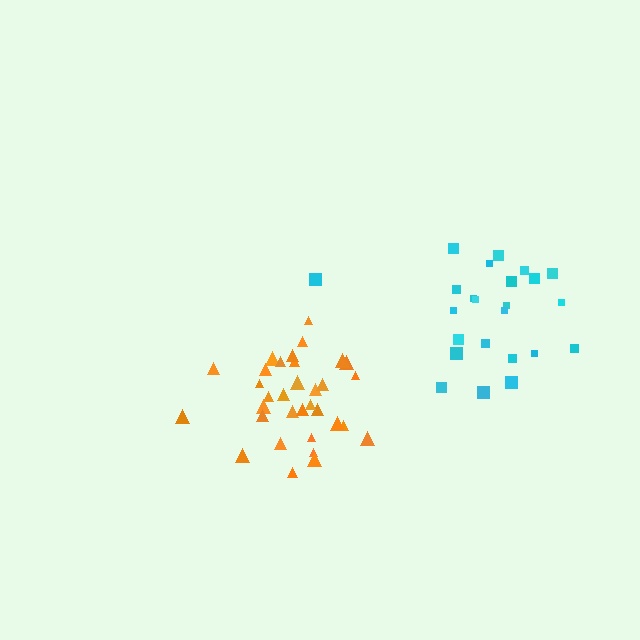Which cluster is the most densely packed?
Orange.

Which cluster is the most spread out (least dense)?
Cyan.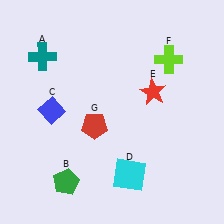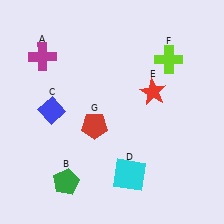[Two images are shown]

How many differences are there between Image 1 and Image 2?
There is 1 difference between the two images.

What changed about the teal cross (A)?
In Image 1, A is teal. In Image 2, it changed to magenta.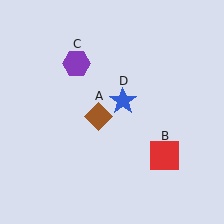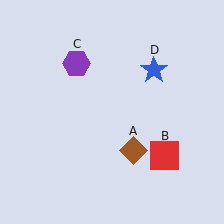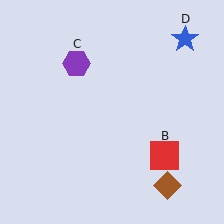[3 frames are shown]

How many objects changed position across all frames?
2 objects changed position: brown diamond (object A), blue star (object D).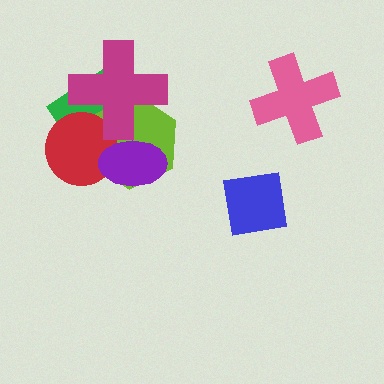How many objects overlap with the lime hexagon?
4 objects overlap with the lime hexagon.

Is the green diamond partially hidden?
Yes, it is partially covered by another shape.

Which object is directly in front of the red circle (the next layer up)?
The purple ellipse is directly in front of the red circle.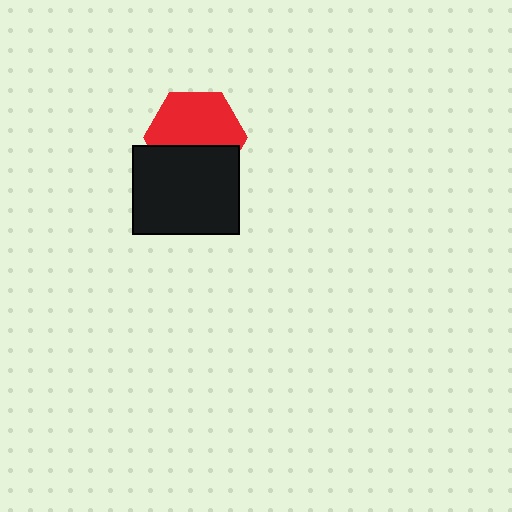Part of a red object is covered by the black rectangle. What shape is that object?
It is a hexagon.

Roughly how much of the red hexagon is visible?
About half of it is visible (roughly 61%).